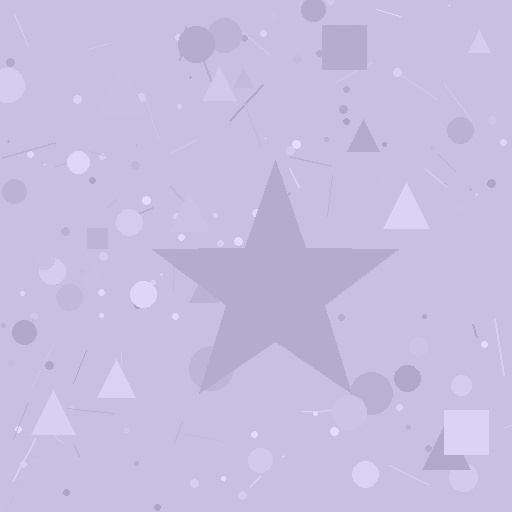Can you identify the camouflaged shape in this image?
The camouflaged shape is a star.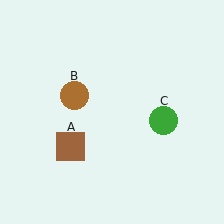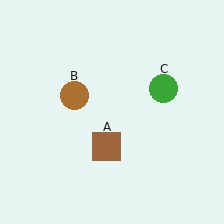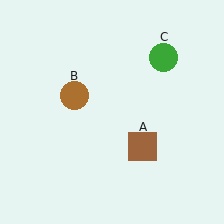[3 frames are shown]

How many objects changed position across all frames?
2 objects changed position: brown square (object A), green circle (object C).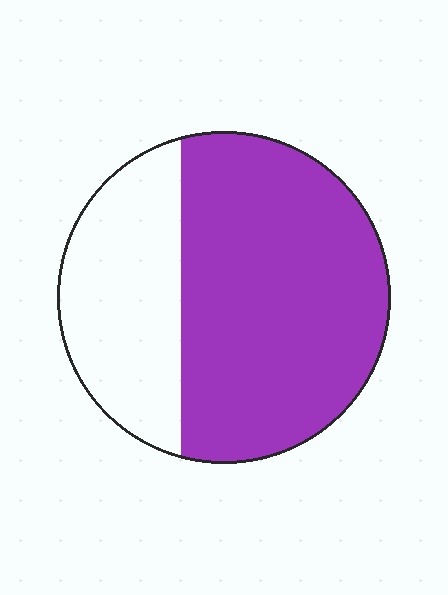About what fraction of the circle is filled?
About two thirds (2/3).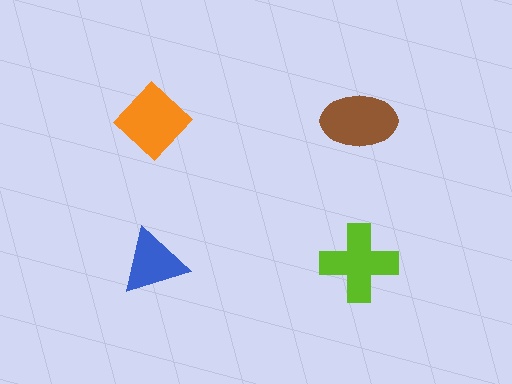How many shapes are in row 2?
2 shapes.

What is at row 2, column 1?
A blue triangle.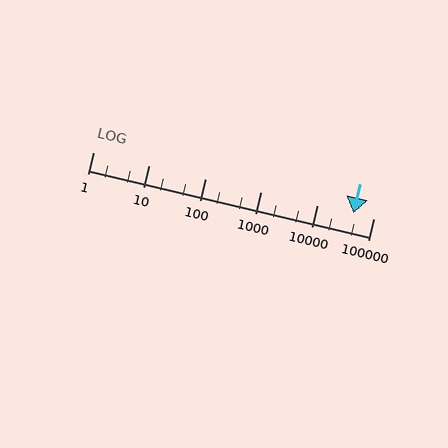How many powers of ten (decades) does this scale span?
The scale spans 5 decades, from 1 to 100000.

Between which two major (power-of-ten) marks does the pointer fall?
The pointer is between 10000 and 100000.